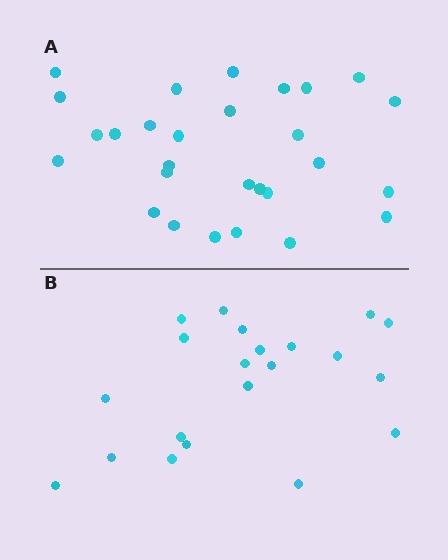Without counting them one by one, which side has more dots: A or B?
Region A (the top region) has more dots.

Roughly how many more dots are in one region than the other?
Region A has roughly 8 or so more dots than region B.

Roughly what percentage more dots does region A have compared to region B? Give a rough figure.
About 35% more.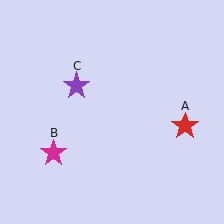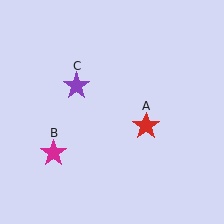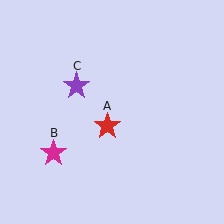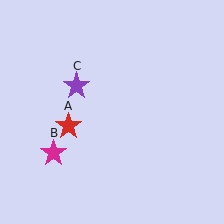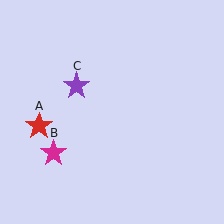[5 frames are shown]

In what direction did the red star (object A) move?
The red star (object A) moved left.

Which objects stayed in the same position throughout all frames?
Magenta star (object B) and purple star (object C) remained stationary.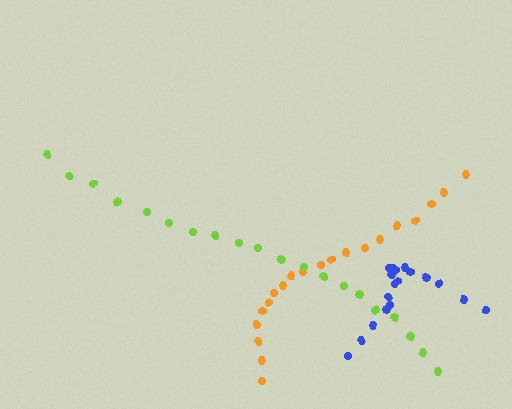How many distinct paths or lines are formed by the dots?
There are 3 distinct paths.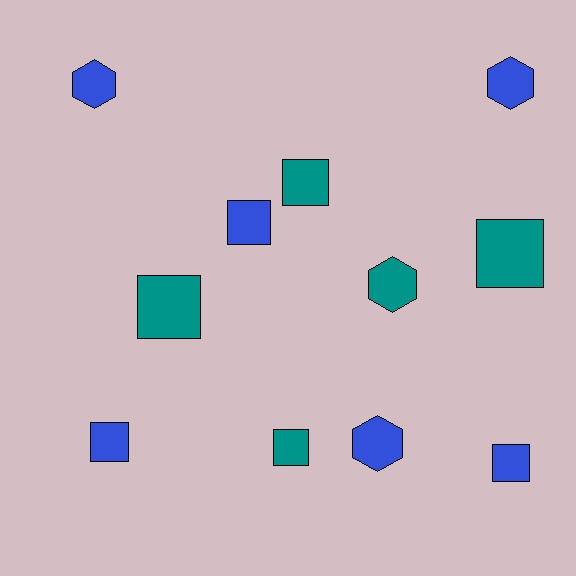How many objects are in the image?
There are 11 objects.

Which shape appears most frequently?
Square, with 7 objects.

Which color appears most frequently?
Blue, with 6 objects.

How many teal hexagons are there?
There is 1 teal hexagon.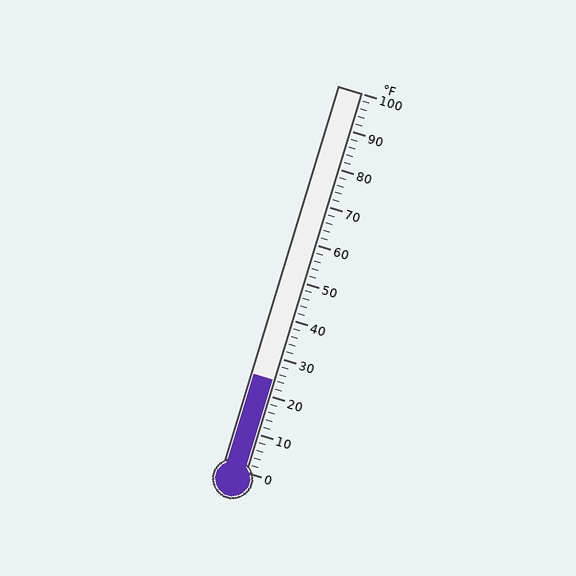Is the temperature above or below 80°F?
The temperature is below 80°F.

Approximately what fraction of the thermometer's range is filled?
The thermometer is filled to approximately 25% of its range.